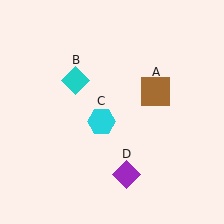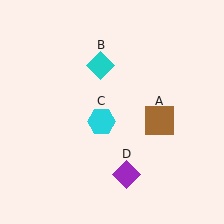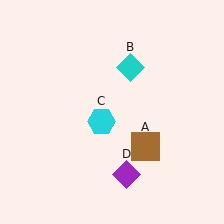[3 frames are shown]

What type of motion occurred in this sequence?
The brown square (object A), cyan diamond (object B) rotated clockwise around the center of the scene.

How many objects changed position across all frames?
2 objects changed position: brown square (object A), cyan diamond (object B).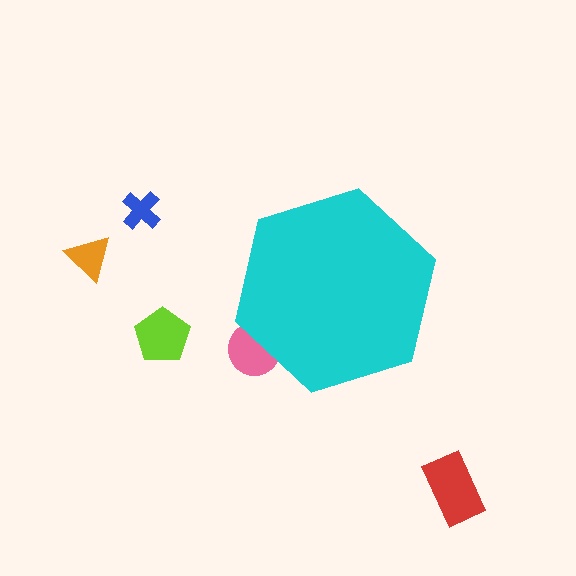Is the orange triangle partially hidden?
No, the orange triangle is fully visible.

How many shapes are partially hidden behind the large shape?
1 shape is partially hidden.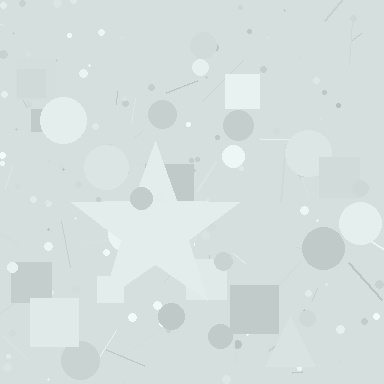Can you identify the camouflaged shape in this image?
The camouflaged shape is a star.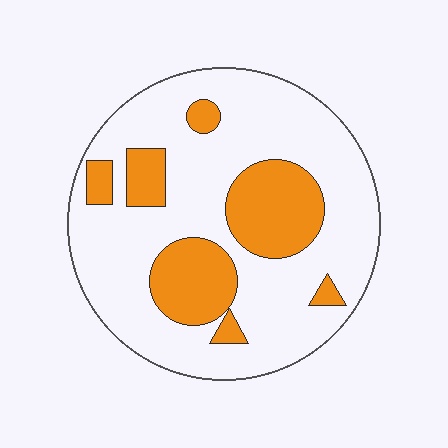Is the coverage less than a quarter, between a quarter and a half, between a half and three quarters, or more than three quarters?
Between a quarter and a half.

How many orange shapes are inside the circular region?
7.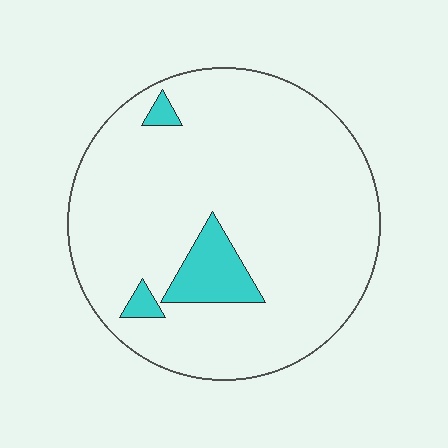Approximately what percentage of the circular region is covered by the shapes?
Approximately 10%.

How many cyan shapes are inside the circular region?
3.